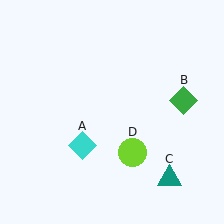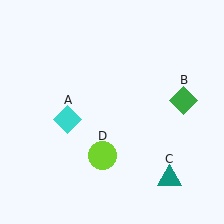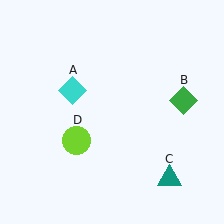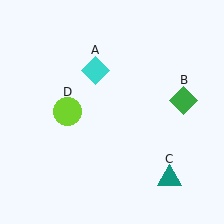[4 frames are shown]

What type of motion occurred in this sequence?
The cyan diamond (object A), lime circle (object D) rotated clockwise around the center of the scene.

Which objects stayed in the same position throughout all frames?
Green diamond (object B) and teal triangle (object C) remained stationary.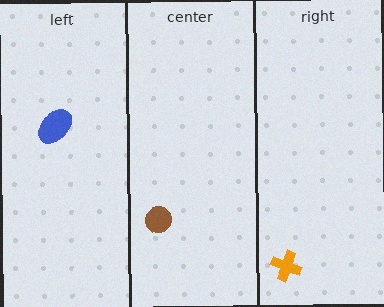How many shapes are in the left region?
1.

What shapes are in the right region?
The orange cross.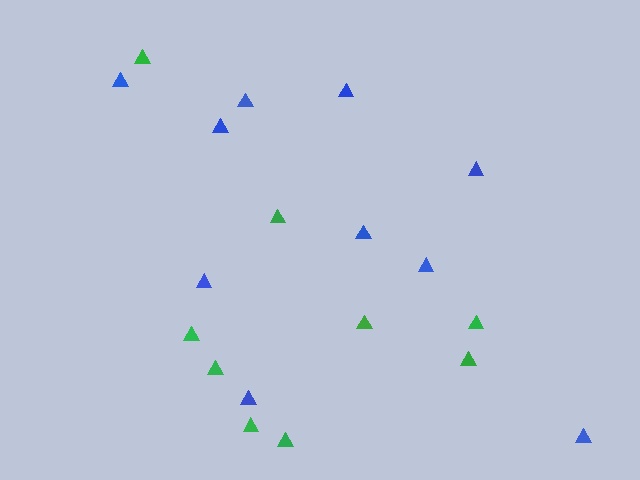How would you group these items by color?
There are 2 groups: one group of blue triangles (10) and one group of green triangles (9).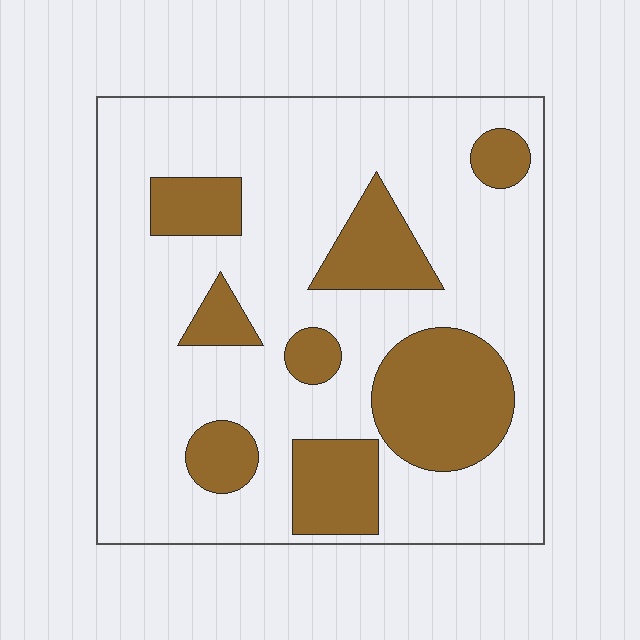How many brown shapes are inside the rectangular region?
8.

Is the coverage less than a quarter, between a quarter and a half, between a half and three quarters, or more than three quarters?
Between a quarter and a half.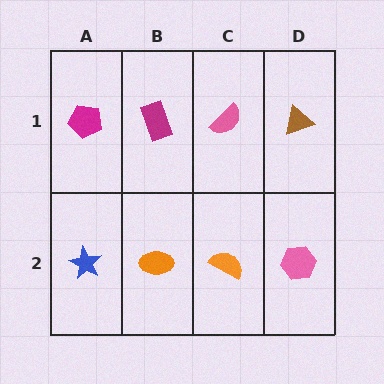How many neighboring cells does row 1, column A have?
2.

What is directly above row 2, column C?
A pink semicircle.